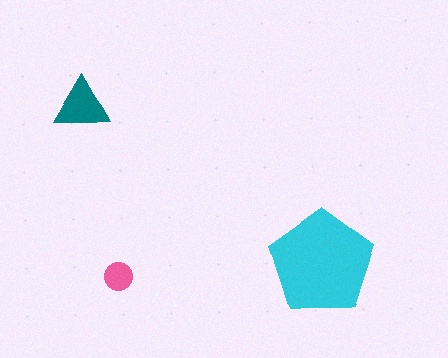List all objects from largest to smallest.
The cyan pentagon, the teal triangle, the pink circle.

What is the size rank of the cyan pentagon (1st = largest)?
1st.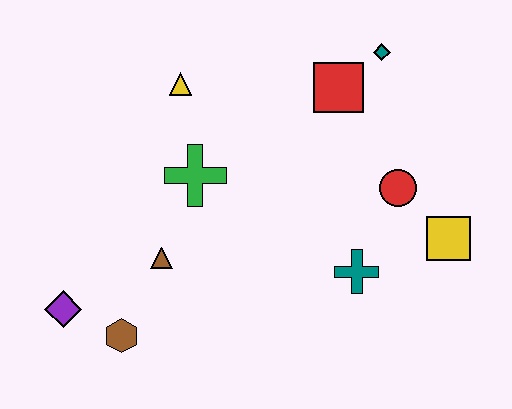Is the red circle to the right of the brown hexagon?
Yes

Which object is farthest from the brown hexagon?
The teal diamond is farthest from the brown hexagon.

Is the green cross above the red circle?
Yes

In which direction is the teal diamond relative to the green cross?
The teal diamond is to the right of the green cross.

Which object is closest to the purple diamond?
The brown hexagon is closest to the purple diamond.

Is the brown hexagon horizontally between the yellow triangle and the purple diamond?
Yes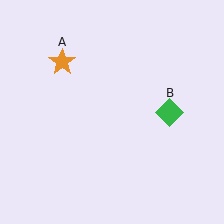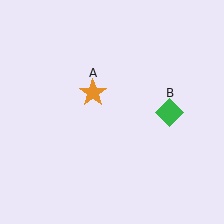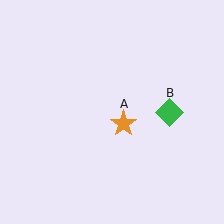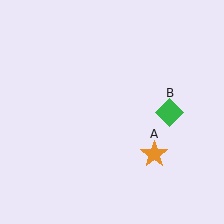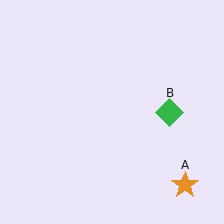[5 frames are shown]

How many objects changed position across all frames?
1 object changed position: orange star (object A).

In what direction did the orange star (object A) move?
The orange star (object A) moved down and to the right.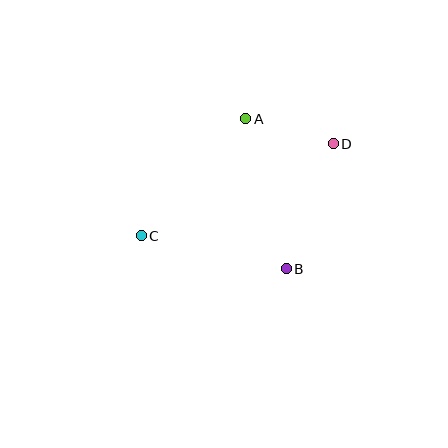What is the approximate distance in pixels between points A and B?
The distance between A and B is approximately 155 pixels.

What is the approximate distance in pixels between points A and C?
The distance between A and C is approximately 157 pixels.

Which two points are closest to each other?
Points A and D are closest to each other.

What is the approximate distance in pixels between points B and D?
The distance between B and D is approximately 134 pixels.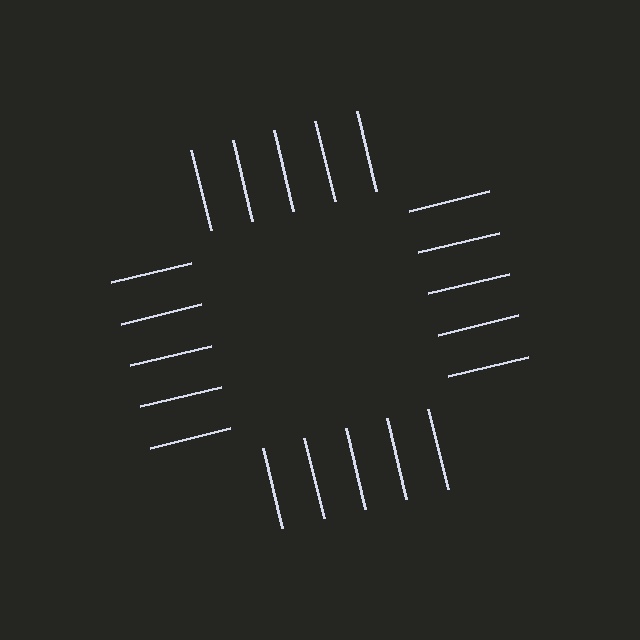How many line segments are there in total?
20 — 5 along each of the 4 edges.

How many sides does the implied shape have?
4 sides — the line-ends trace a square.